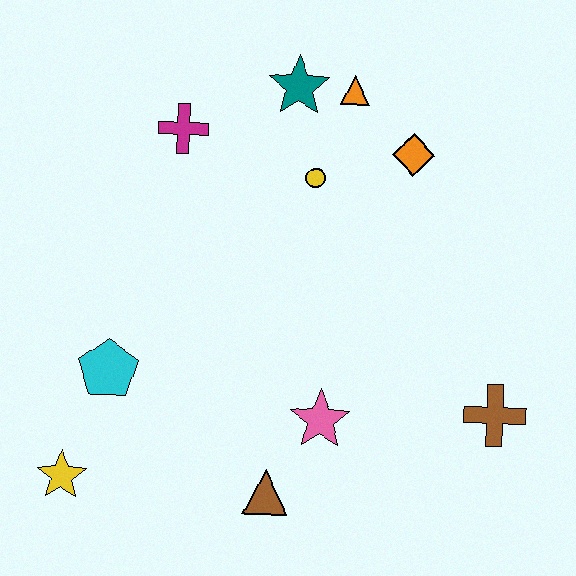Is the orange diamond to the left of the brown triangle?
No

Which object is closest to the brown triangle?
The pink star is closest to the brown triangle.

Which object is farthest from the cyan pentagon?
The brown cross is farthest from the cyan pentagon.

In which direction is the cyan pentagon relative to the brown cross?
The cyan pentagon is to the left of the brown cross.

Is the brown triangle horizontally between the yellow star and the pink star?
Yes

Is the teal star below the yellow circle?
No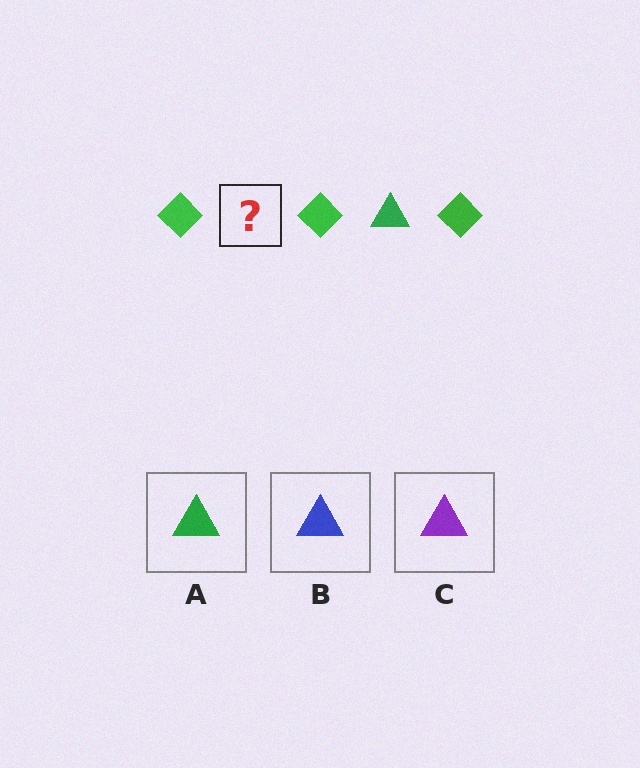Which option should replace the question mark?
Option A.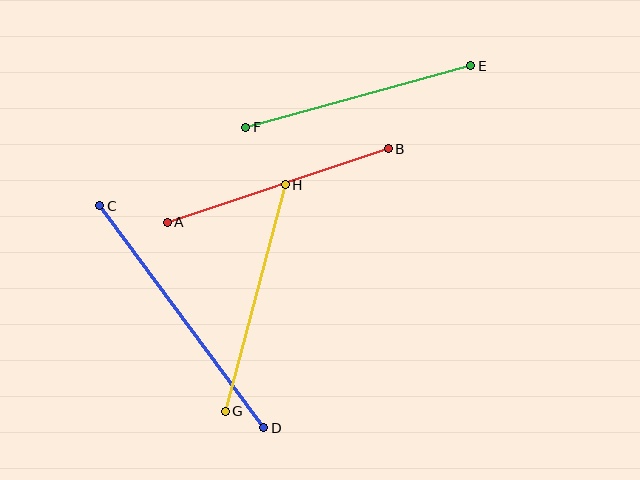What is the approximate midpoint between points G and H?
The midpoint is at approximately (255, 298) pixels.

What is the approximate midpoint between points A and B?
The midpoint is at approximately (278, 186) pixels.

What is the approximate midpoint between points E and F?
The midpoint is at approximately (358, 97) pixels.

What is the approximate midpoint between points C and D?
The midpoint is at approximately (182, 317) pixels.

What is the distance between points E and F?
The distance is approximately 233 pixels.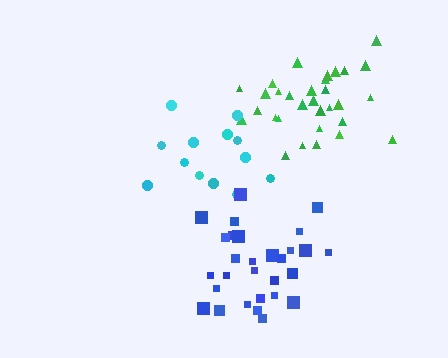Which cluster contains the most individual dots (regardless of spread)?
Green (31).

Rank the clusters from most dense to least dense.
green, blue, cyan.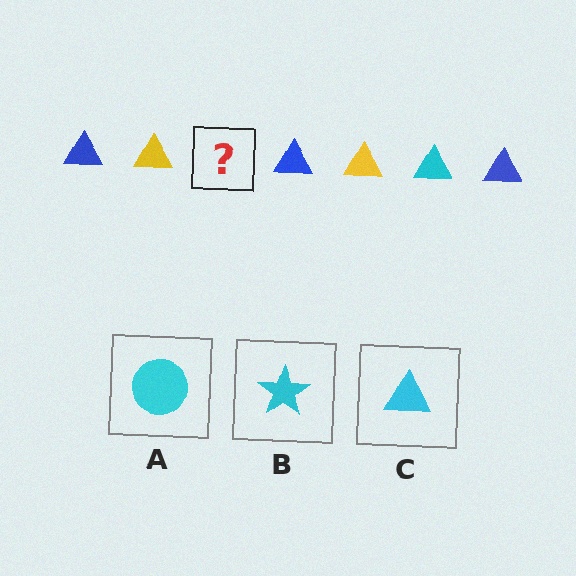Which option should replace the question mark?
Option C.